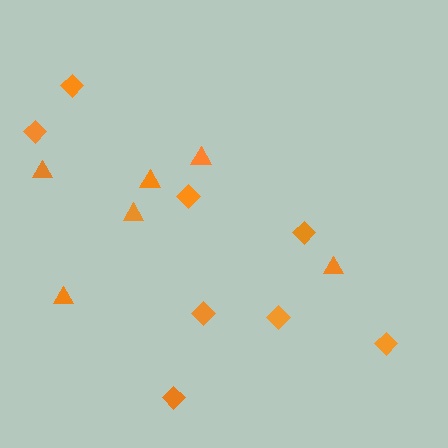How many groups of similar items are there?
There are 2 groups: one group of triangles (6) and one group of diamonds (8).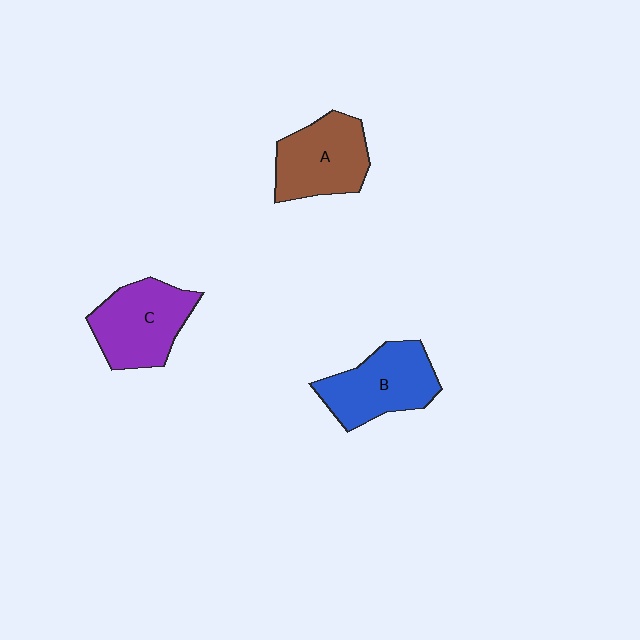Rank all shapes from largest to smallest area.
From largest to smallest: C (purple), B (blue), A (brown).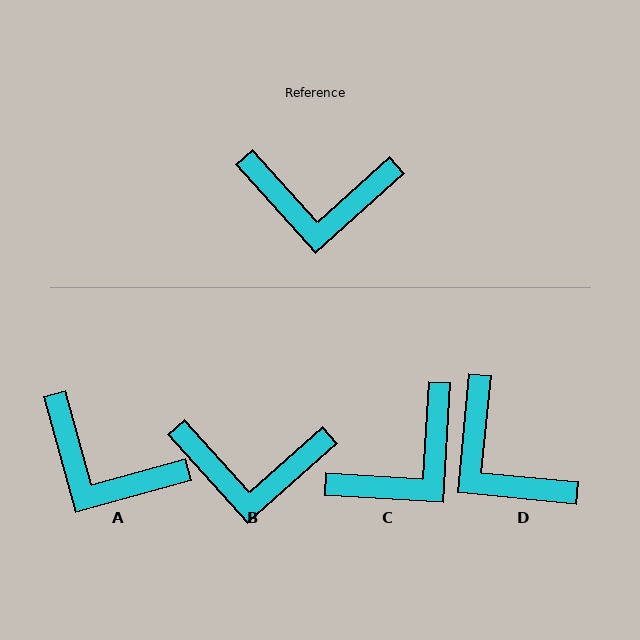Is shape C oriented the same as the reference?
No, it is off by about 45 degrees.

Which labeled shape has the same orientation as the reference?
B.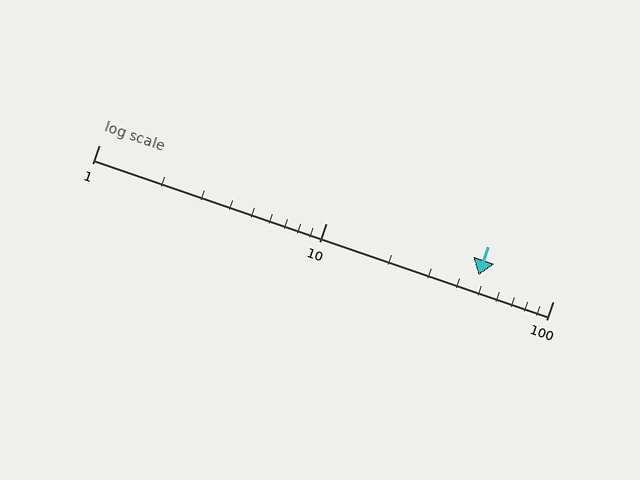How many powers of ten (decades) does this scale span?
The scale spans 2 decades, from 1 to 100.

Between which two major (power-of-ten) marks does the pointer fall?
The pointer is between 10 and 100.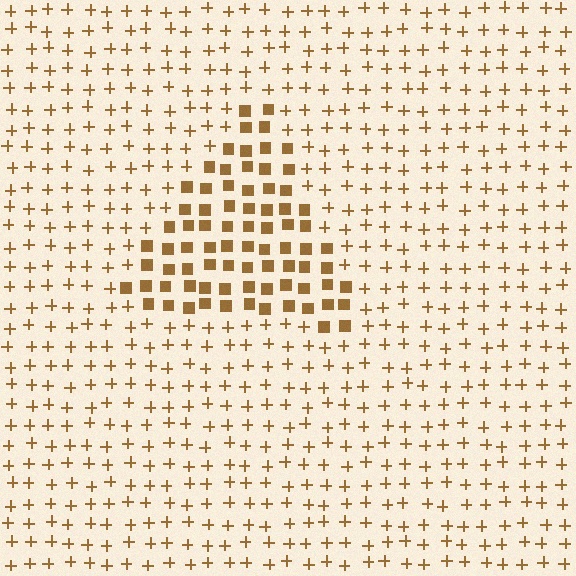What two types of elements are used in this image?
The image uses squares inside the triangle region and plus signs outside it.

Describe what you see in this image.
The image is filled with small brown elements arranged in a uniform grid. A triangle-shaped region contains squares, while the surrounding area contains plus signs. The boundary is defined purely by the change in element shape.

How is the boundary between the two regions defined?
The boundary is defined by a change in element shape: squares inside vs. plus signs outside. All elements share the same color and spacing.